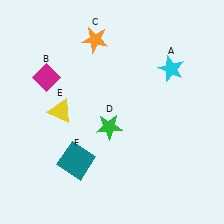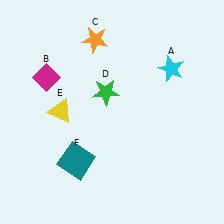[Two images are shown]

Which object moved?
The green star (D) moved up.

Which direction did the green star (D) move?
The green star (D) moved up.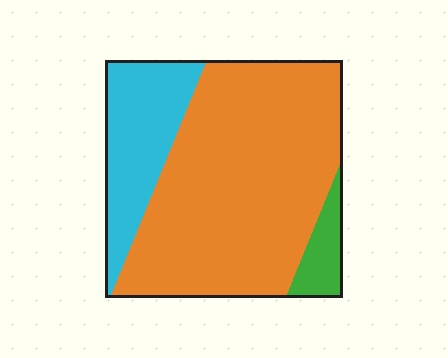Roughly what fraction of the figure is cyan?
Cyan covers 22% of the figure.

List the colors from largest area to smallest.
From largest to smallest: orange, cyan, green.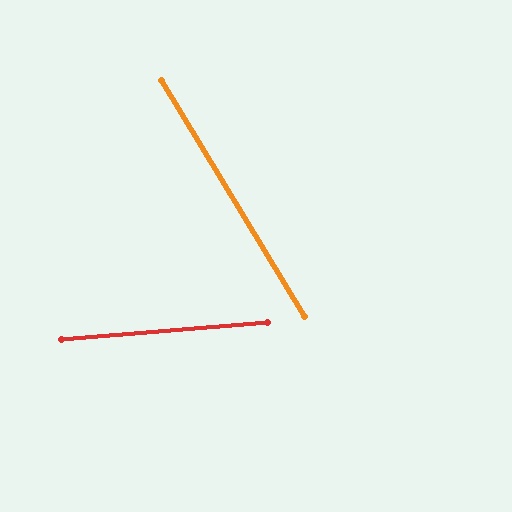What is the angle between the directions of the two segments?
Approximately 64 degrees.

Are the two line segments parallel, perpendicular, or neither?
Neither parallel nor perpendicular — they differ by about 64°.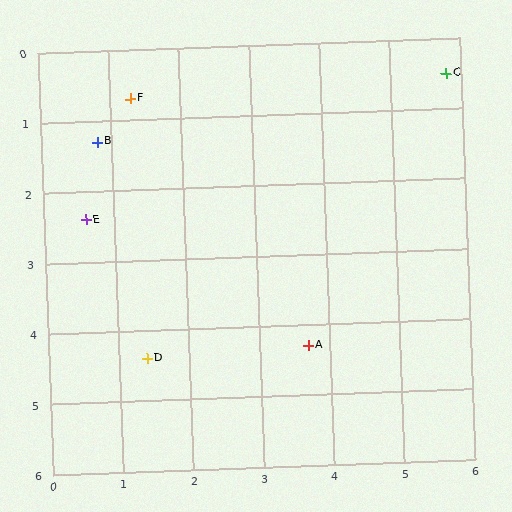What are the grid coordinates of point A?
Point A is at approximately (3.7, 4.3).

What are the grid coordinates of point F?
Point F is at approximately (1.3, 0.7).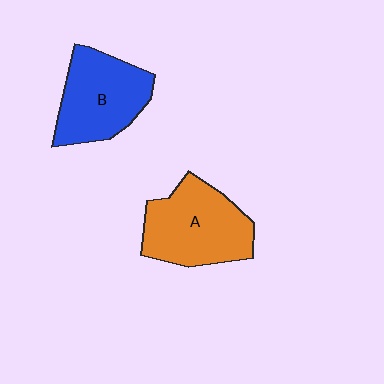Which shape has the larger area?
Shape A (orange).